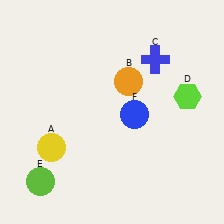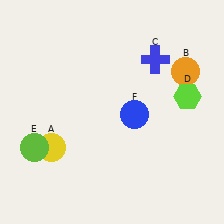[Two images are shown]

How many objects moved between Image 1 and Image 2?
2 objects moved between the two images.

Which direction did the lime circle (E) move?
The lime circle (E) moved up.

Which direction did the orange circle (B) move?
The orange circle (B) moved right.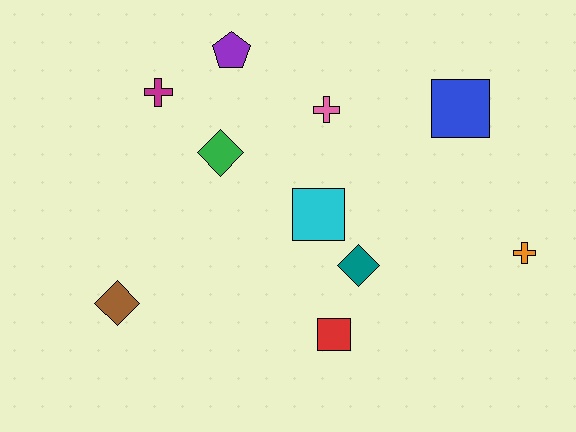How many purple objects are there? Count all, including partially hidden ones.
There is 1 purple object.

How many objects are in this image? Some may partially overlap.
There are 10 objects.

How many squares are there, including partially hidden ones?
There are 3 squares.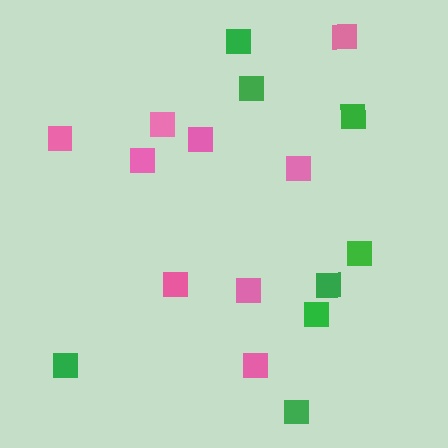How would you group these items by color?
There are 2 groups: one group of green squares (8) and one group of pink squares (9).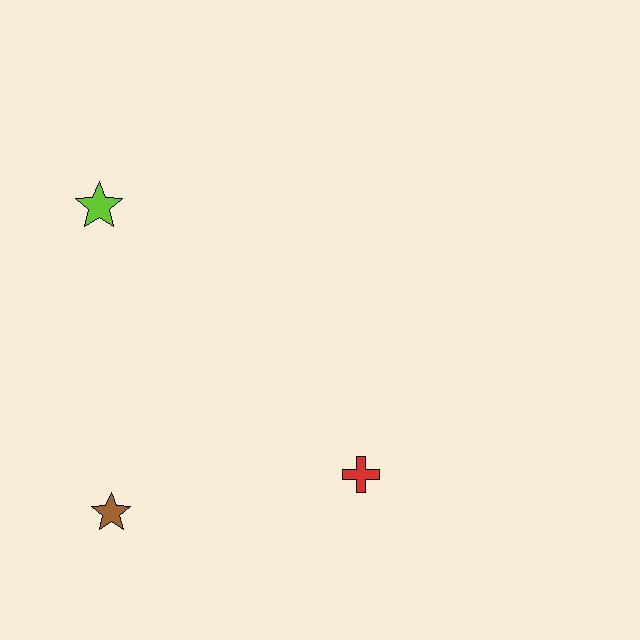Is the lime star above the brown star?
Yes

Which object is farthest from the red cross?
The lime star is farthest from the red cross.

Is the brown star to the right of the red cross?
No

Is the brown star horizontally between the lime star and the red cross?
Yes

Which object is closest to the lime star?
The brown star is closest to the lime star.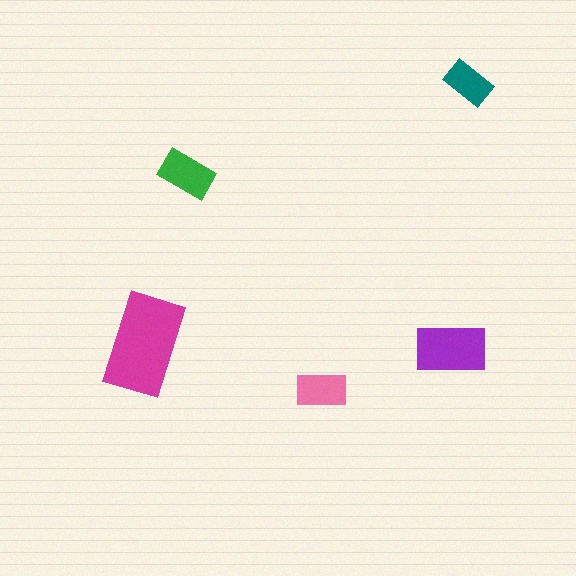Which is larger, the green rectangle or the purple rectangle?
The purple one.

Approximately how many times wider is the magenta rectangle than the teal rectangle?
About 2 times wider.